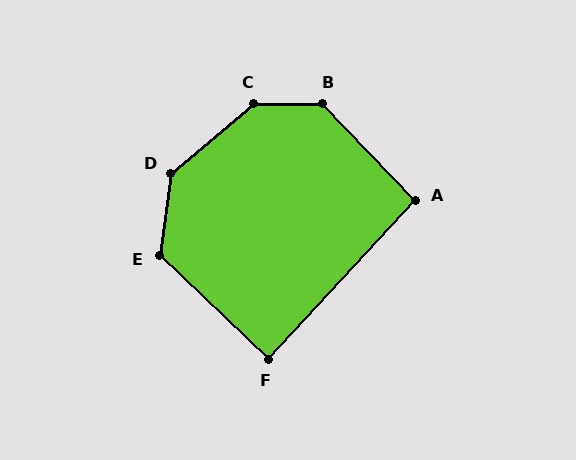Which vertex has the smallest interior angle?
F, at approximately 89 degrees.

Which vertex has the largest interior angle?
C, at approximately 140 degrees.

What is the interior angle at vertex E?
Approximately 126 degrees (obtuse).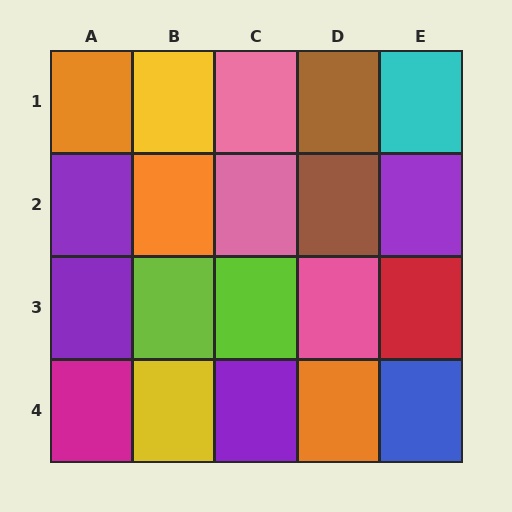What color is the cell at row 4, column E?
Blue.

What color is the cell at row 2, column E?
Purple.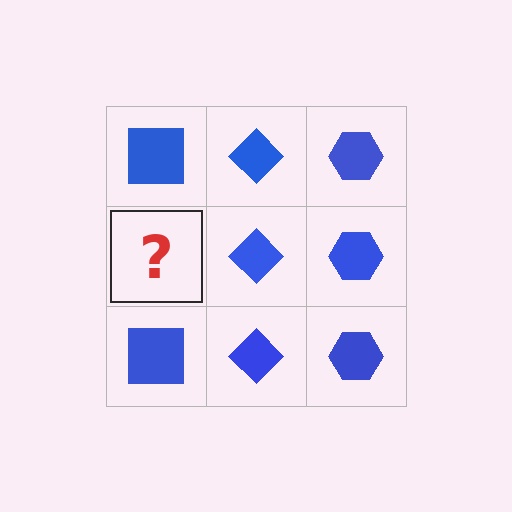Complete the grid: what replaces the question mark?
The question mark should be replaced with a blue square.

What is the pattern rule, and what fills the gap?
The rule is that each column has a consistent shape. The gap should be filled with a blue square.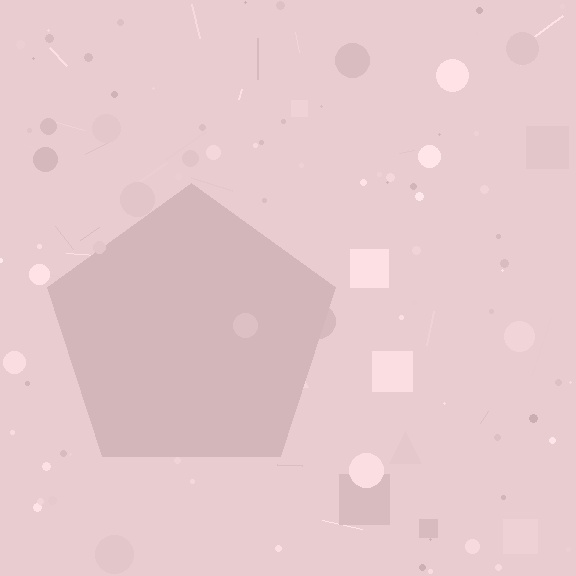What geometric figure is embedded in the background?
A pentagon is embedded in the background.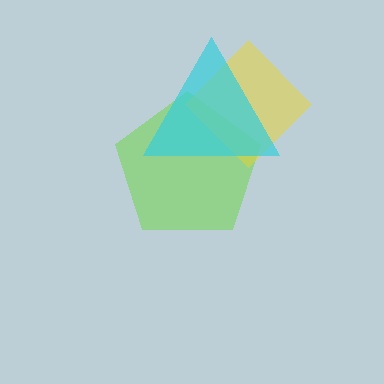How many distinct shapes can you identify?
There are 3 distinct shapes: a lime pentagon, a yellow diamond, a cyan triangle.